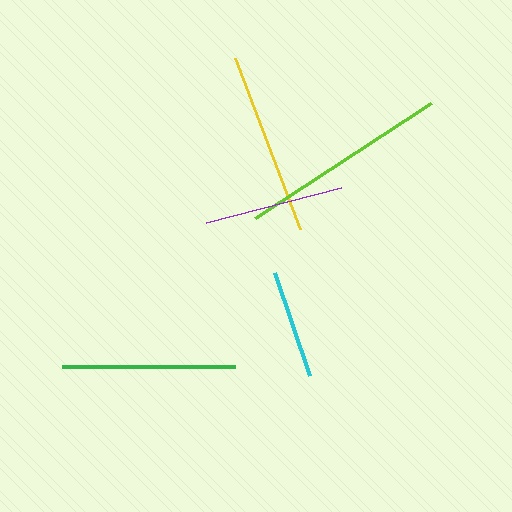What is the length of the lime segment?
The lime segment is approximately 211 pixels long.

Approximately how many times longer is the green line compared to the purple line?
The green line is approximately 1.2 times the length of the purple line.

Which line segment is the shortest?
The cyan line is the shortest at approximately 109 pixels.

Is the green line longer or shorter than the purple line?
The green line is longer than the purple line.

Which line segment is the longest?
The lime line is the longest at approximately 211 pixels.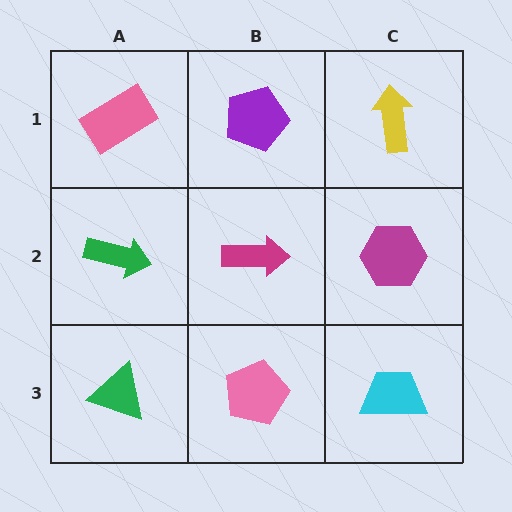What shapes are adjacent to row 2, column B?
A purple pentagon (row 1, column B), a pink pentagon (row 3, column B), a green arrow (row 2, column A), a magenta hexagon (row 2, column C).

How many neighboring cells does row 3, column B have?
3.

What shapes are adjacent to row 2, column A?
A pink rectangle (row 1, column A), a green triangle (row 3, column A), a magenta arrow (row 2, column B).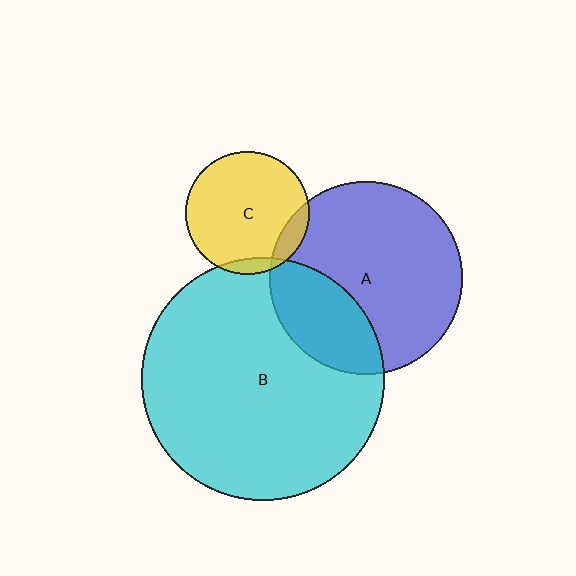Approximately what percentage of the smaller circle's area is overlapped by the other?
Approximately 5%.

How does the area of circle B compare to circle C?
Approximately 3.9 times.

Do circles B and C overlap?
Yes.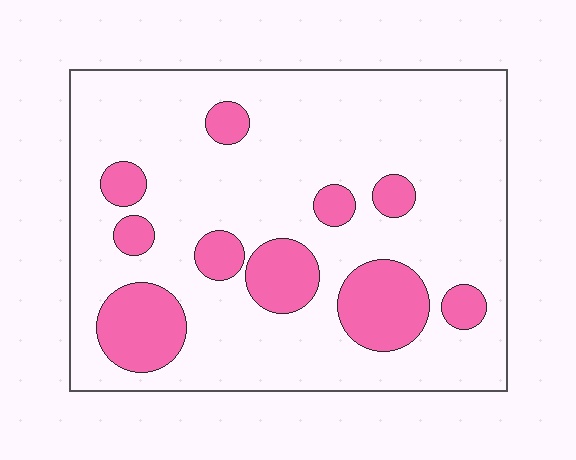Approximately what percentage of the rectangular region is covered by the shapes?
Approximately 20%.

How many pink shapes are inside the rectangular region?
10.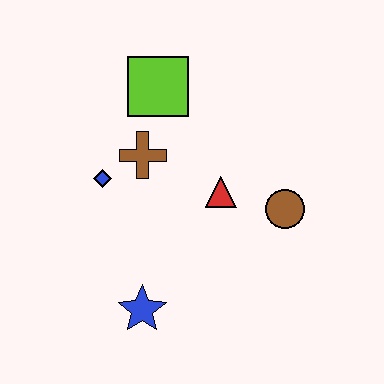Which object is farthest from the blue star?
The lime square is farthest from the blue star.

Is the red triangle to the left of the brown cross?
No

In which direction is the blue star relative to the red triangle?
The blue star is below the red triangle.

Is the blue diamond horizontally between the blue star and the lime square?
No